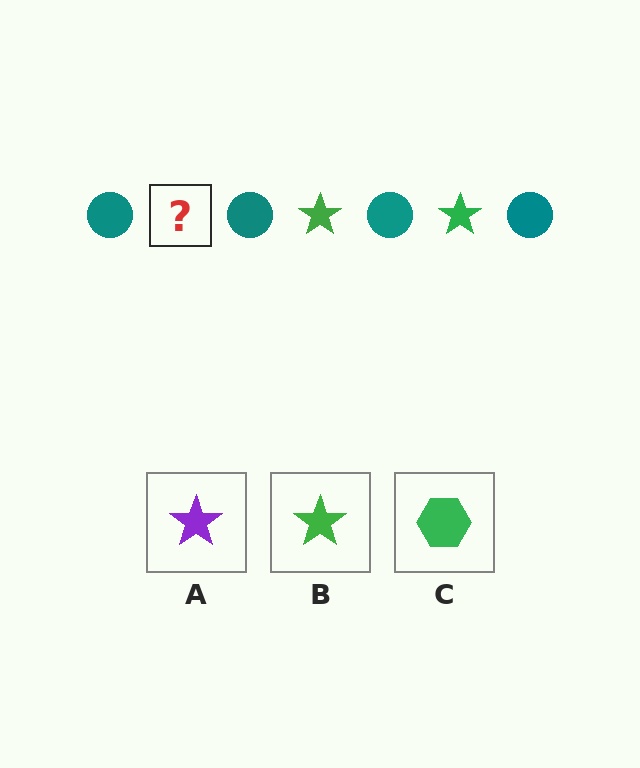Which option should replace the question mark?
Option B.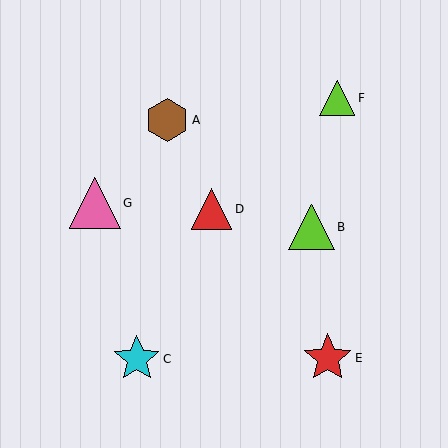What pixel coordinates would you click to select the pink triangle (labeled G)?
Click at (95, 203) to select the pink triangle G.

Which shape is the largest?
The pink triangle (labeled G) is the largest.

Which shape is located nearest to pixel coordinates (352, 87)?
The lime triangle (labeled F) at (337, 98) is nearest to that location.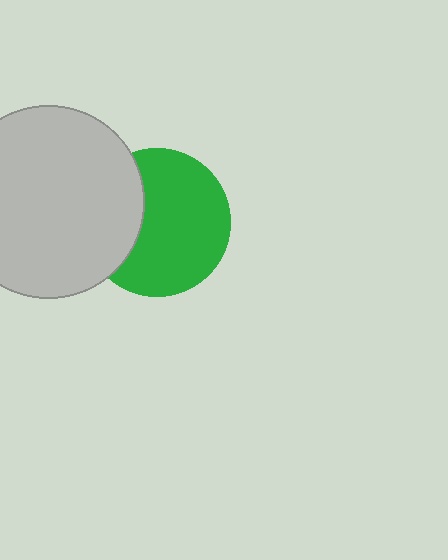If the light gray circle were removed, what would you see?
You would see the complete green circle.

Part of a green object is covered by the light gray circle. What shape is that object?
It is a circle.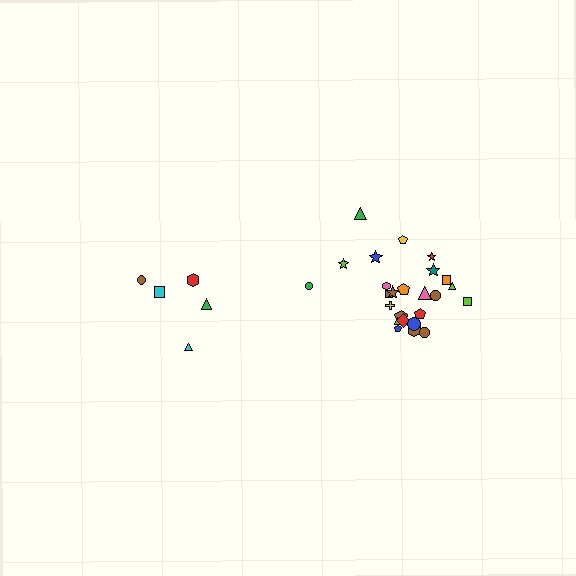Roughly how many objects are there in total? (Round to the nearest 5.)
Roughly 30 objects in total.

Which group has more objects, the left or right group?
The right group.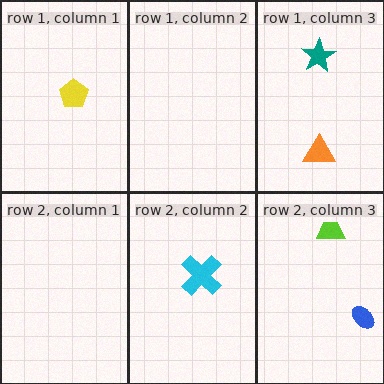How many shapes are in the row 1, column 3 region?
2.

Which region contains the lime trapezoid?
The row 2, column 3 region.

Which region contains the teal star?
The row 1, column 3 region.